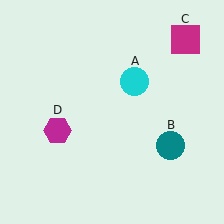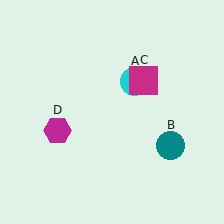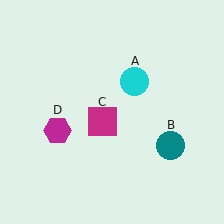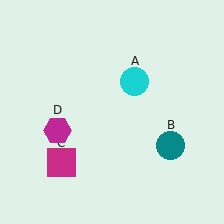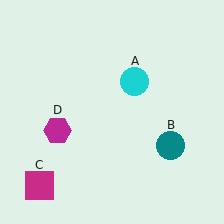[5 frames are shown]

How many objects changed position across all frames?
1 object changed position: magenta square (object C).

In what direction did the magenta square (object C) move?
The magenta square (object C) moved down and to the left.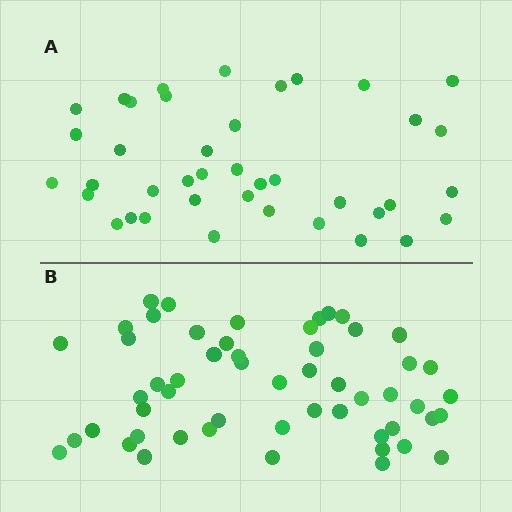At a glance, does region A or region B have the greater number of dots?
Region B (the bottom region) has more dots.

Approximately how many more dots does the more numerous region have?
Region B has approximately 15 more dots than region A.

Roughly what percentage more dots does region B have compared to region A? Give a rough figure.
About 35% more.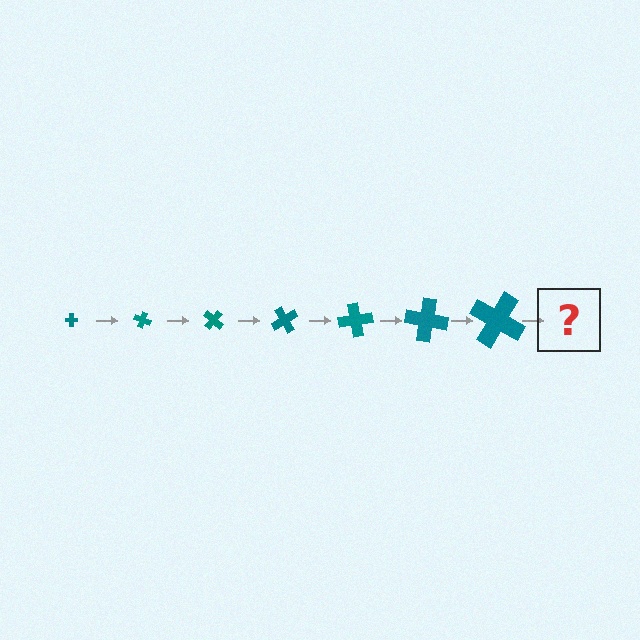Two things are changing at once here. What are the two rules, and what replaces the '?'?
The two rules are that the cross grows larger each step and it rotates 20 degrees each step. The '?' should be a cross, larger than the previous one and rotated 140 degrees from the start.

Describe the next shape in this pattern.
It should be a cross, larger than the previous one and rotated 140 degrees from the start.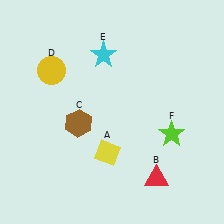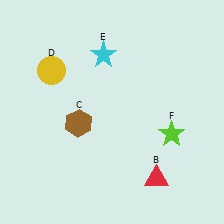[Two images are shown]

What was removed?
The yellow diamond (A) was removed in Image 2.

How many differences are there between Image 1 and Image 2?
There is 1 difference between the two images.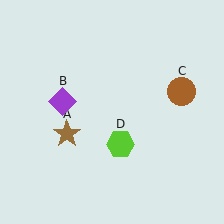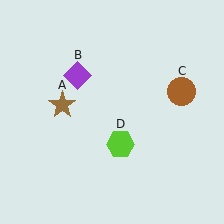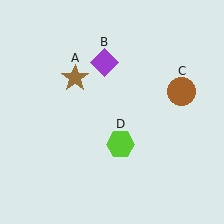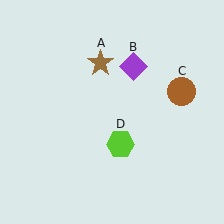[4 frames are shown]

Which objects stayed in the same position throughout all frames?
Brown circle (object C) and lime hexagon (object D) remained stationary.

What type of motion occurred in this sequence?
The brown star (object A), purple diamond (object B) rotated clockwise around the center of the scene.